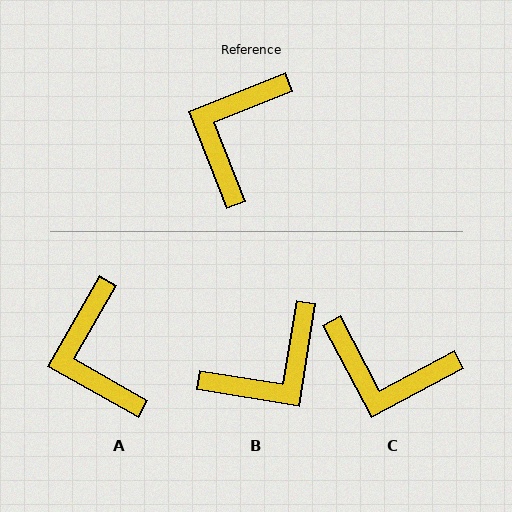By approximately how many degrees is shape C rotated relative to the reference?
Approximately 96 degrees counter-clockwise.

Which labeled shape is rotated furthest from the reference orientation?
B, about 149 degrees away.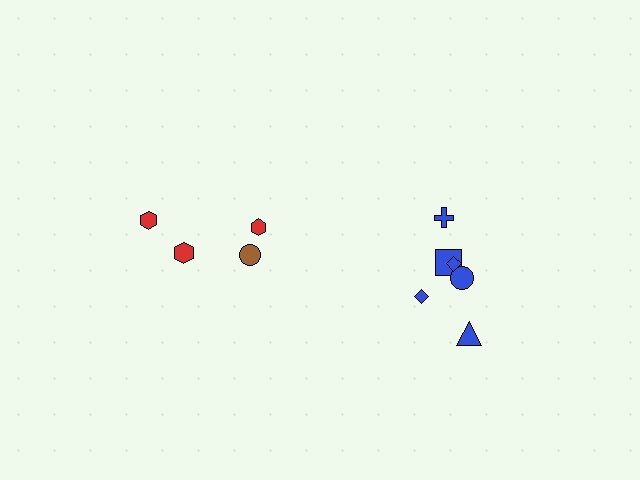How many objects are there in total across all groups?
There are 10 objects.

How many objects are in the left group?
There are 4 objects.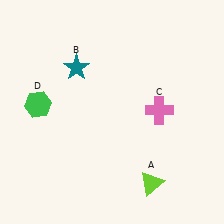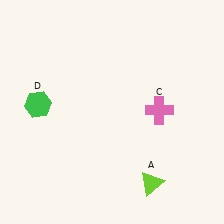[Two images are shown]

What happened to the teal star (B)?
The teal star (B) was removed in Image 2. It was in the top-left area of Image 1.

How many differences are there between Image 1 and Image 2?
There is 1 difference between the two images.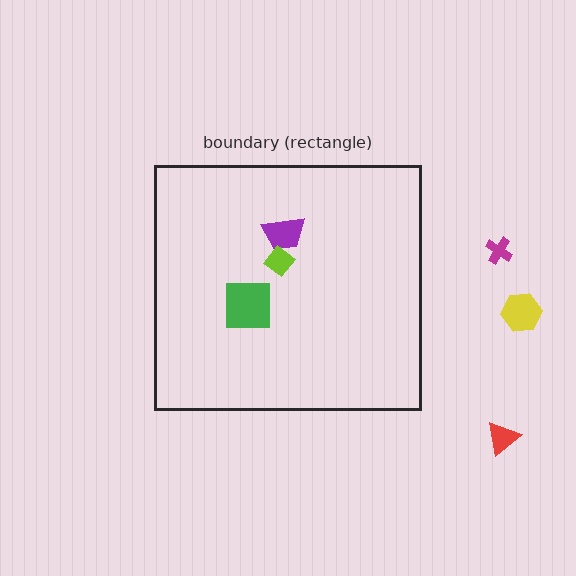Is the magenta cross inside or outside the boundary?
Outside.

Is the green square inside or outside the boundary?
Inside.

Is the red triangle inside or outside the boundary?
Outside.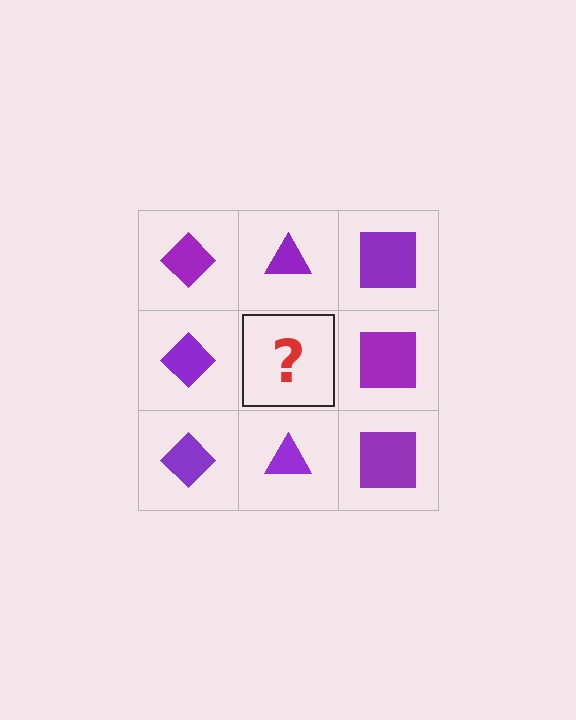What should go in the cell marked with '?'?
The missing cell should contain a purple triangle.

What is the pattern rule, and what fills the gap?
The rule is that each column has a consistent shape. The gap should be filled with a purple triangle.